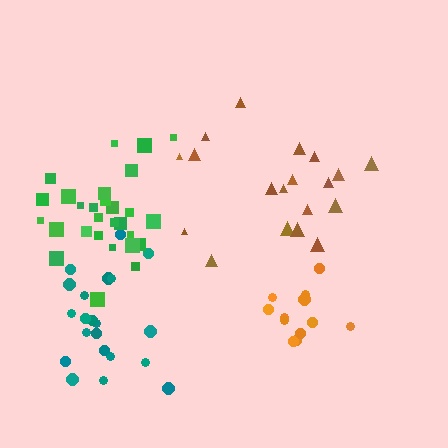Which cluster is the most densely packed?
Green.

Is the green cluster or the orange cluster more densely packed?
Green.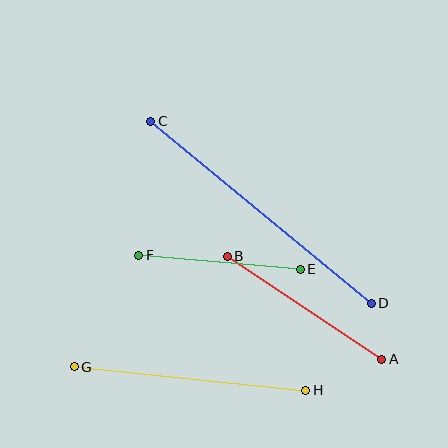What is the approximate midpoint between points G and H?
The midpoint is at approximately (190, 378) pixels.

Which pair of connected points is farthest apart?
Points C and D are farthest apart.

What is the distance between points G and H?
The distance is approximately 233 pixels.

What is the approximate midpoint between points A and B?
The midpoint is at approximately (305, 308) pixels.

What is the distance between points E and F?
The distance is approximately 162 pixels.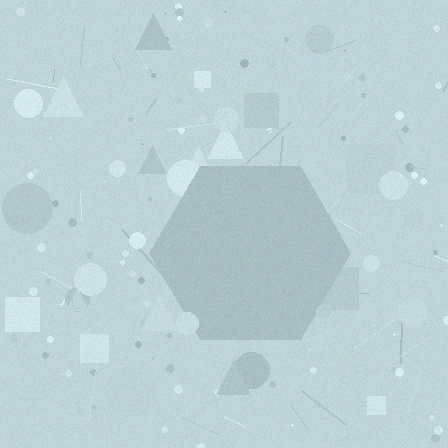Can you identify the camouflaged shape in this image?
The camouflaged shape is a hexagon.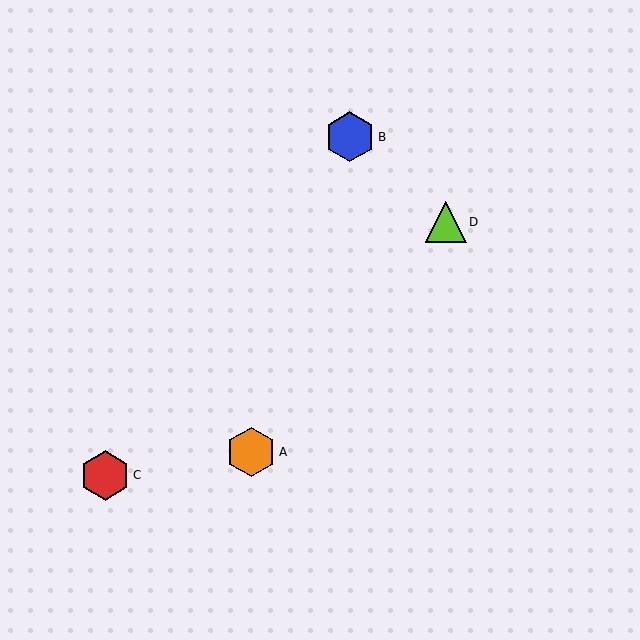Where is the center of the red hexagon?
The center of the red hexagon is at (105, 475).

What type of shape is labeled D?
Shape D is a lime triangle.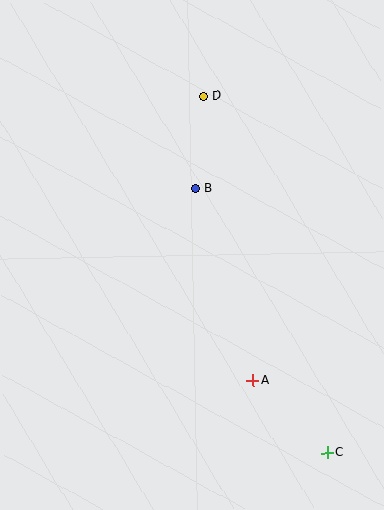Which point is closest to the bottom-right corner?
Point C is closest to the bottom-right corner.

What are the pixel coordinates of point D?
Point D is at (204, 96).